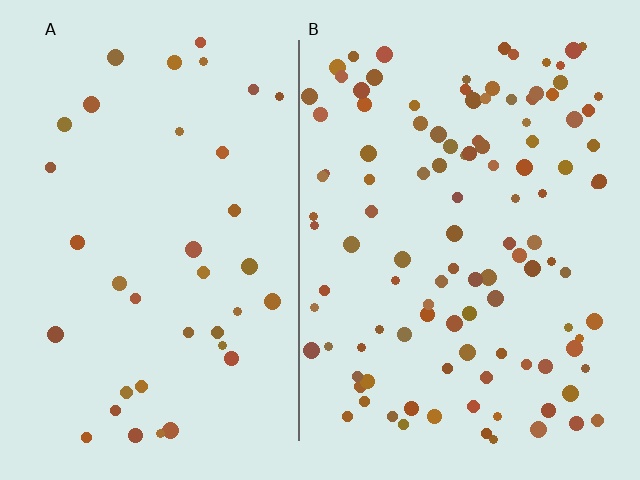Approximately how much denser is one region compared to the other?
Approximately 2.9× — region B over region A.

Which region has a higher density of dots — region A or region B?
B (the right).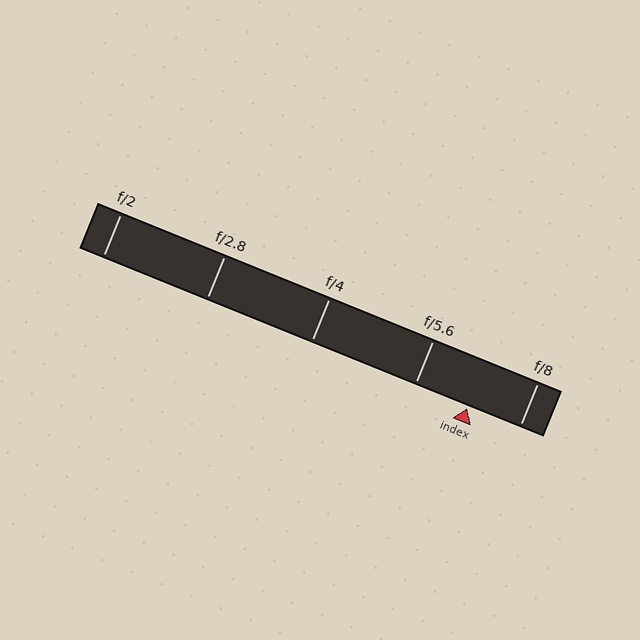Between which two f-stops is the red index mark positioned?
The index mark is between f/5.6 and f/8.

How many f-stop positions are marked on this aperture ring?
There are 5 f-stop positions marked.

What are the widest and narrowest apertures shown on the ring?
The widest aperture shown is f/2 and the narrowest is f/8.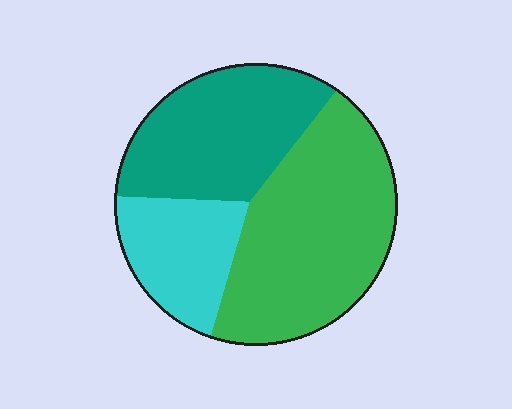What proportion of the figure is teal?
Teal covers roughly 35% of the figure.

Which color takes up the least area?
Cyan, at roughly 20%.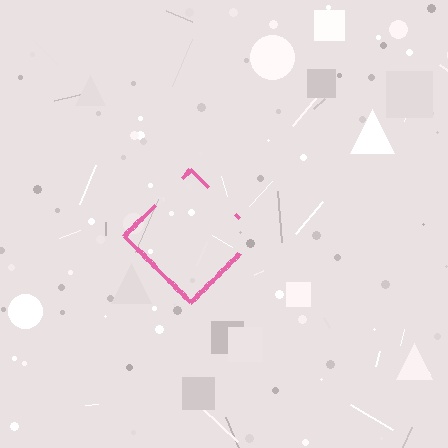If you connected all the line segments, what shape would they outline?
They would outline a diamond.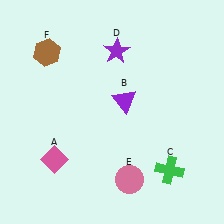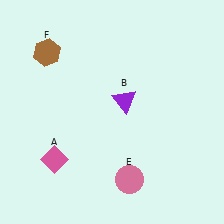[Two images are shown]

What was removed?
The green cross (C), the purple star (D) were removed in Image 2.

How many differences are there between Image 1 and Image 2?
There are 2 differences between the two images.